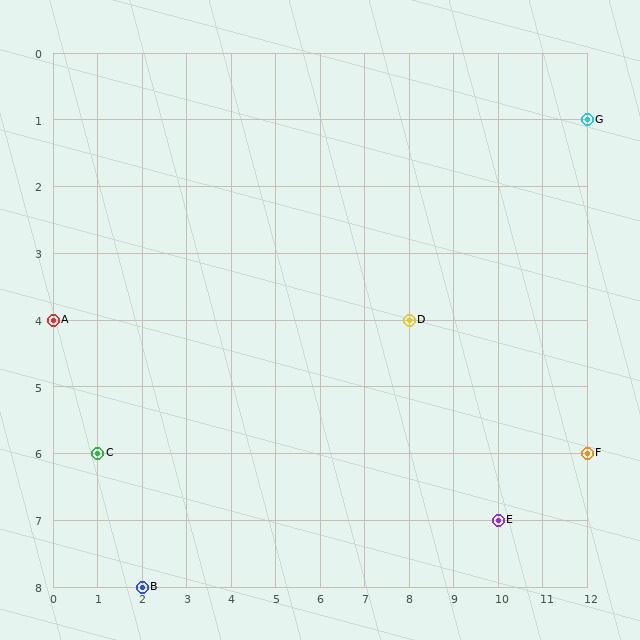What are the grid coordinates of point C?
Point C is at grid coordinates (1, 6).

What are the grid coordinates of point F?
Point F is at grid coordinates (12, 6).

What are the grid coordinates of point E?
Point E is at grid coordinates (10, 7).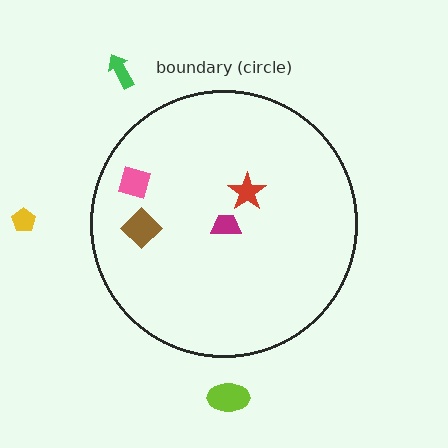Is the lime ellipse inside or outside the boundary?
Outside.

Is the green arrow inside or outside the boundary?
Outside.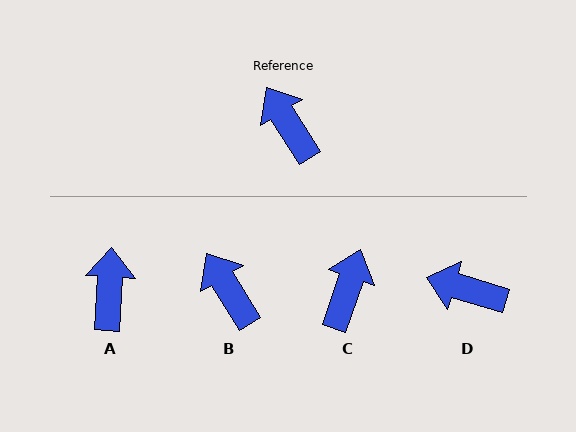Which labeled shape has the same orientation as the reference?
B.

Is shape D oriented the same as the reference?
No, it is off by about 41 degrees.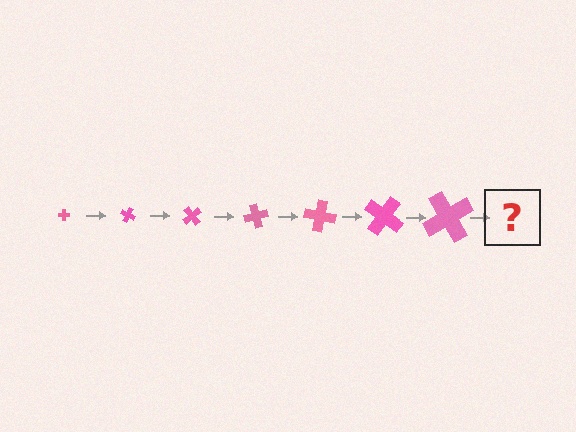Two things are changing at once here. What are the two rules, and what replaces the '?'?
The two rules are that the cross grows larger each step and it rotates 25 degrees each step. The '?' should be a cross, larger than the previous one and rotated 175 degrees from the start.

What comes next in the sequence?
The next element should be a cross, larger than the previous one and rotated 175 degrees from the start.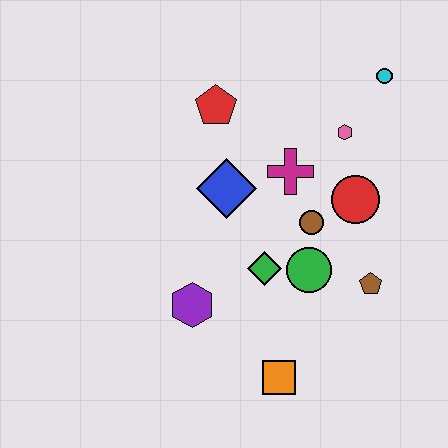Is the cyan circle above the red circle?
Yes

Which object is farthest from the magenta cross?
The orange square is farthest from the magenta cross.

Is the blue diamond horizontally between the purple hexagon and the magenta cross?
Yes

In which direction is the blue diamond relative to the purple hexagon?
The blue diamond is above the purple hexagon.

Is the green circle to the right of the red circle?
No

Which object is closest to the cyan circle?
The pink hexagon is closest to the cyan circle.